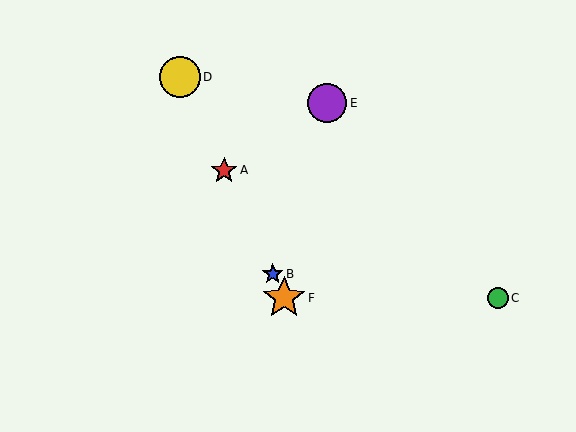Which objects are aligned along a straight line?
Objects A, B, D, F are aligned along a straight line.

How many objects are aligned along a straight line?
4 objects (A, B, D, F) are aligned along a straight line.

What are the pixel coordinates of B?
Object B is at (273, 274).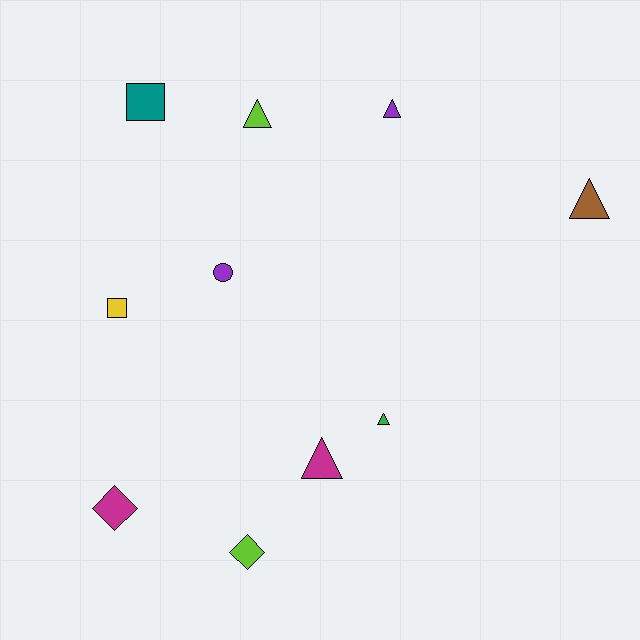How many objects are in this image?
There are 10 objects.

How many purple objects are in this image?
There are 2 purple objects.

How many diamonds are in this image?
There are 2 diamonds.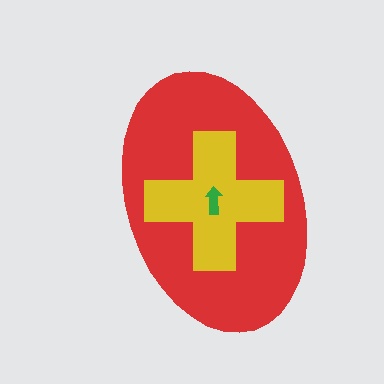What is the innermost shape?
The green arrow.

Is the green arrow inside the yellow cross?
Yes.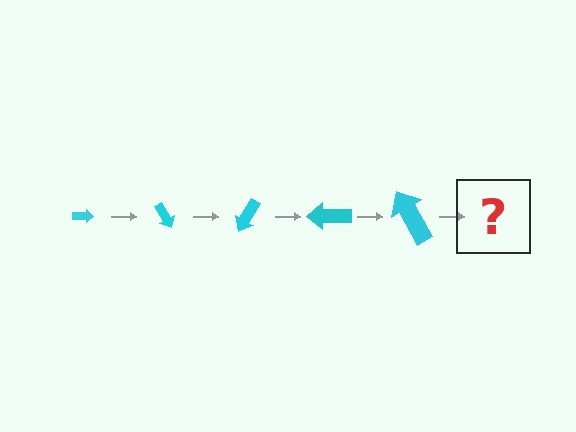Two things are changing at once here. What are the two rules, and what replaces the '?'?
The two rules are that the arrow grows larger each step and it rotates 60 degrees each step. The '?' should be an arrow, larger than the previous one and rotated 300 degrees from the start.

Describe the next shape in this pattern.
It should be an arrow, larger than the previous one and rotated 300 degrees from the start.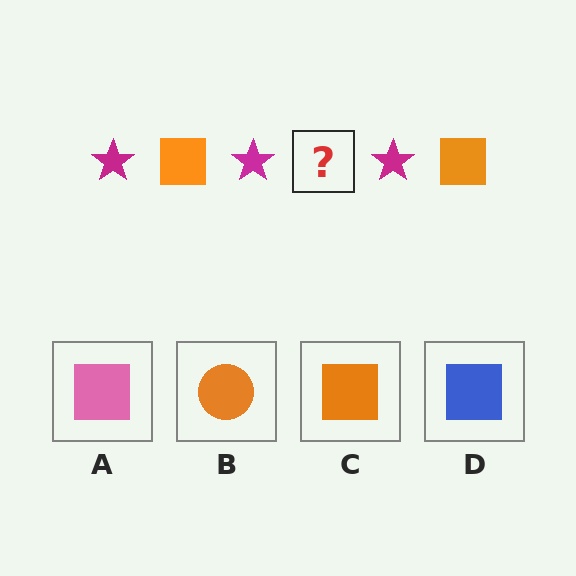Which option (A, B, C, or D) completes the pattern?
C.